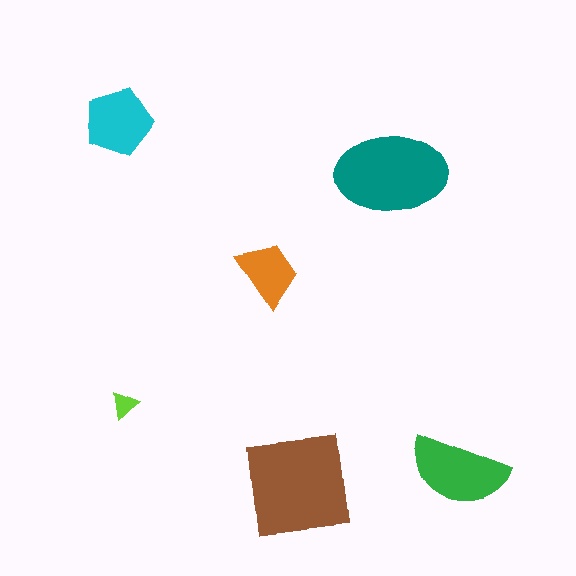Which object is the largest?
The brown square.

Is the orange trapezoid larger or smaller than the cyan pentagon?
Smaller.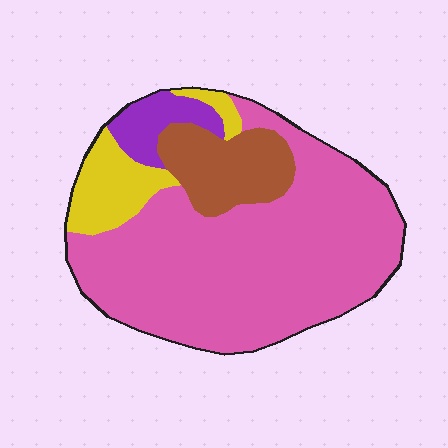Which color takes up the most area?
Pink, at roughly 70%.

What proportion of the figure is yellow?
Yellow takes up about one eighth (1/8) of the figure.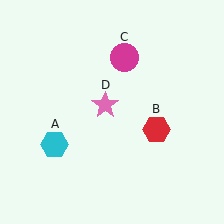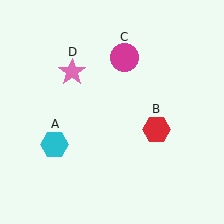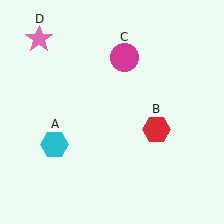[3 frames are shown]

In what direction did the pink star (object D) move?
The pink star (object D) moved up and to the left.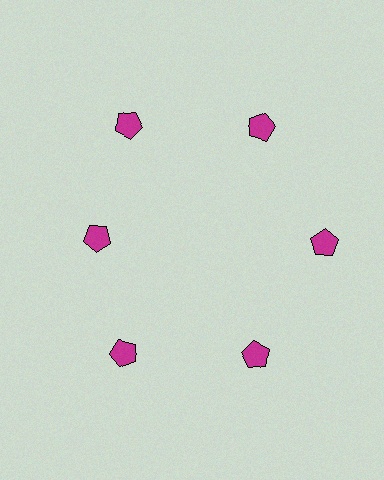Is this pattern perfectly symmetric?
No. The 6 magenta pentagons are arranged in a ring, but one element near the 9 o'clock position is pulled inward toward the center, breaking the 6-fold rotational symmetry.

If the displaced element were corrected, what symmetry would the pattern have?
It would have 6-fold rotational symmetry — the pattern would map onto itself every 60 degrees.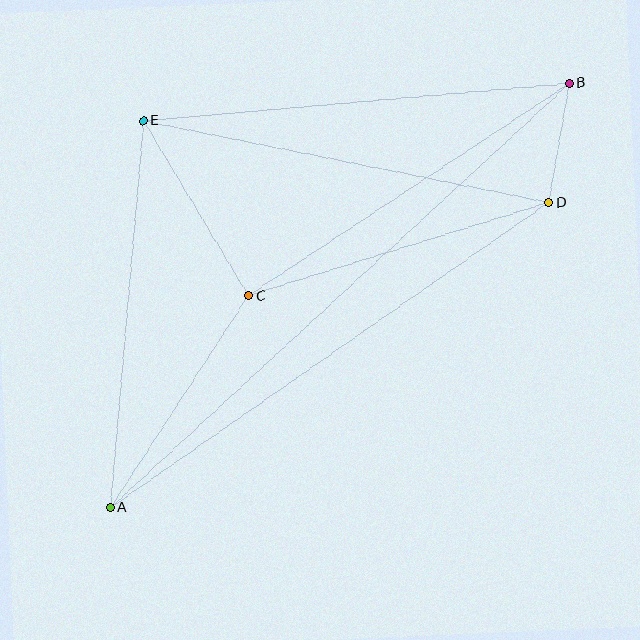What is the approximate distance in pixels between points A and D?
The distance between A and D is approximately 534 pixels.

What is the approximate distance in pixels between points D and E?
The distance between D and E is approximately 413 pixels.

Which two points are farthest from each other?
Points A and B are farthest from each other.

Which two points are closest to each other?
Points B and D are closest to each other.